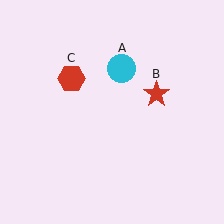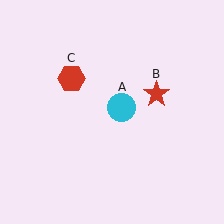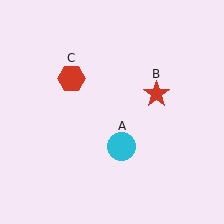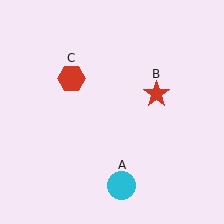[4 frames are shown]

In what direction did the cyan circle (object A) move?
The cyan circle (object A) moved down.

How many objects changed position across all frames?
1 object changed position: cyan circle (object A).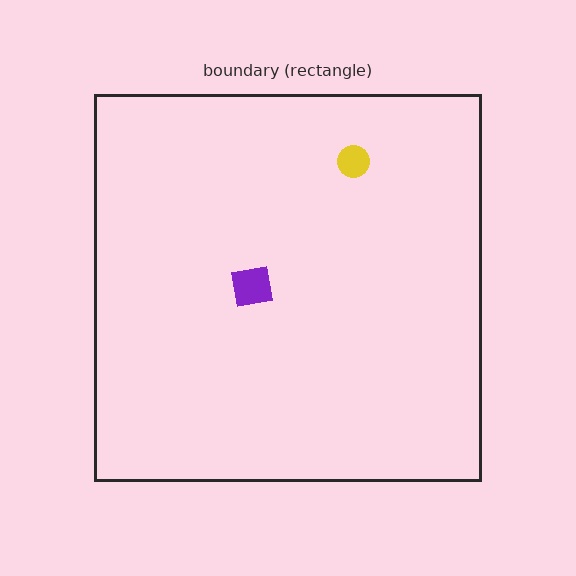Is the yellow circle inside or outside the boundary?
Inside.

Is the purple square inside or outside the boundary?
Inside.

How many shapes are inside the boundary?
2 inside, 0 outside.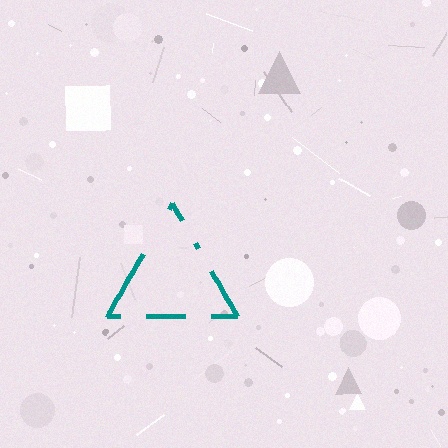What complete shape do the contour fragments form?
The contour fragments form a triangle.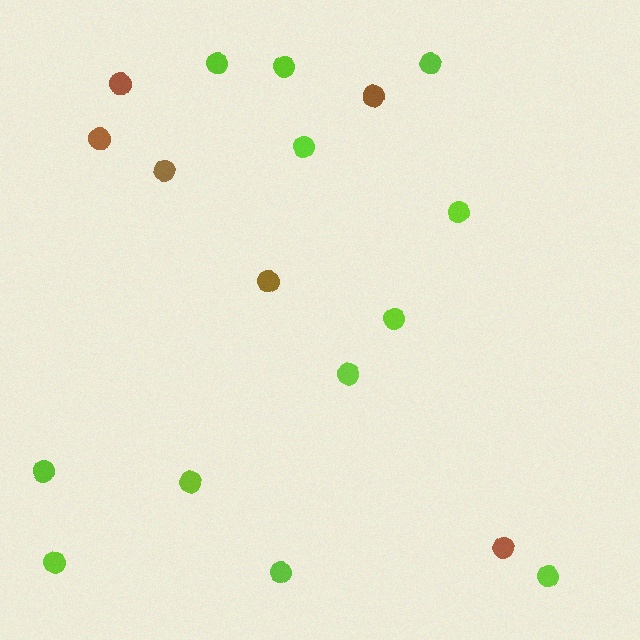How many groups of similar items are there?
There are 2 groups: one group of brown circles (6) and one group of lime circles (12).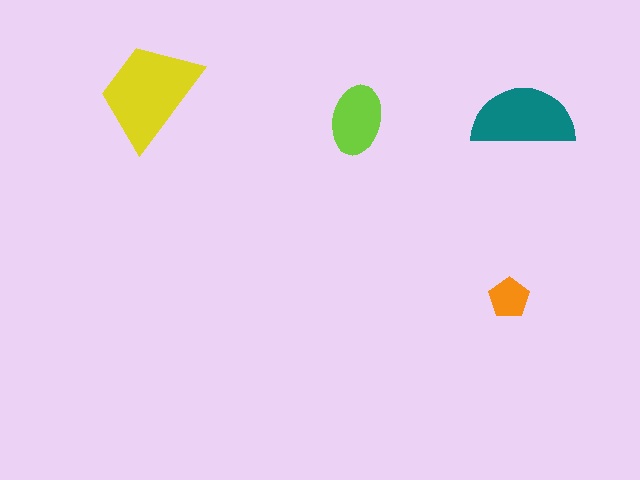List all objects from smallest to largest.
The orange pentagon, the lime ellipse, the teal semicircle, the yellow trapezoid.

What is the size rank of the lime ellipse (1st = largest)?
3rd.